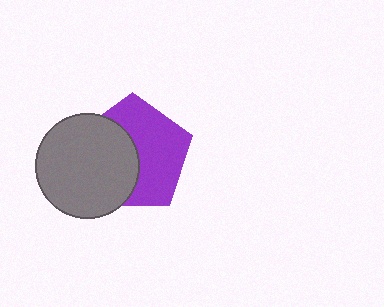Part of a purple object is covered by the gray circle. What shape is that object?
It is a pentagon.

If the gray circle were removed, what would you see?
You would see the complete purple pentagon.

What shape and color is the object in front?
The object in front is a gray circle.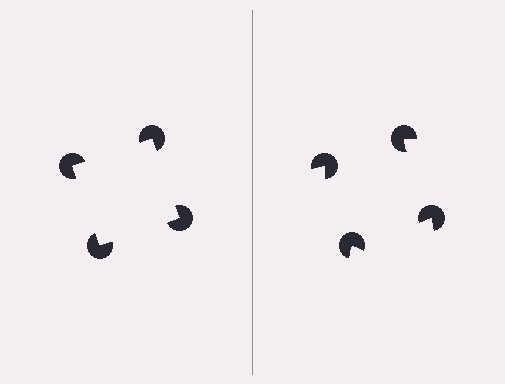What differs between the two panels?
The pac-man discs are positioned identically on both sides; only the wedge orientations differ. On the left they align to a square; on the right they are misaligned.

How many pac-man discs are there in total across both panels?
8 — 4 on each side.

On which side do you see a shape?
An illusory square appears on the left side. On the right side the wedge cuts are rotated, so no coherent shape forms.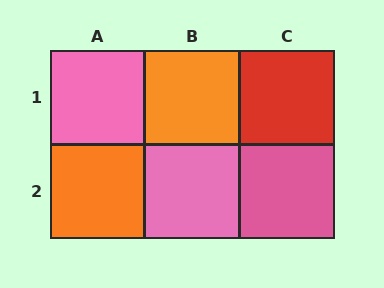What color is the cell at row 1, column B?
Orange.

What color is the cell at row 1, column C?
Red.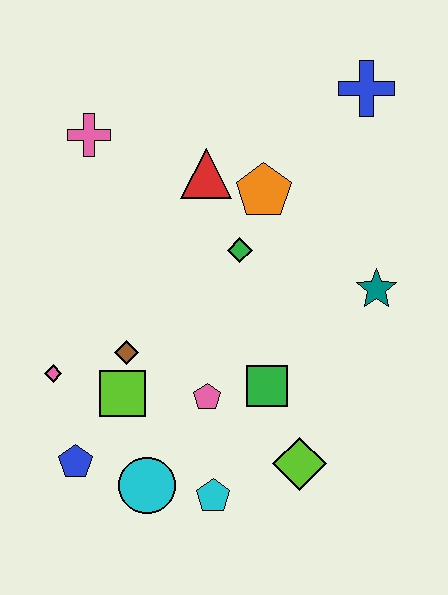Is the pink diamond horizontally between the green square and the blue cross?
No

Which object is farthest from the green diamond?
The blue pentagon is farthest from the green diamond.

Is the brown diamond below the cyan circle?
No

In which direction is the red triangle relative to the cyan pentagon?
The red triangle is above the cyan pentagon.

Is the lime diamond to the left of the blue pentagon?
No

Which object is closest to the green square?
The pink pentagon is closest to the green square.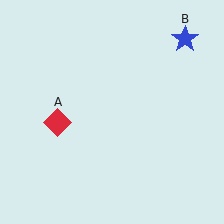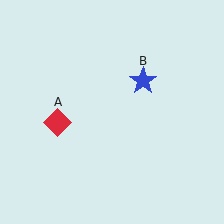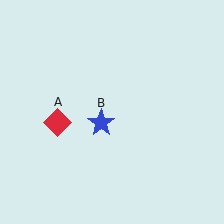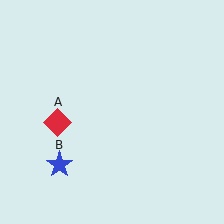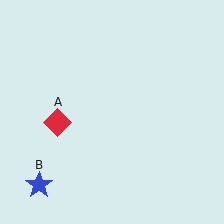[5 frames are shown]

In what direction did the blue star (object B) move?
The blue star (object B) moved down and to the left.